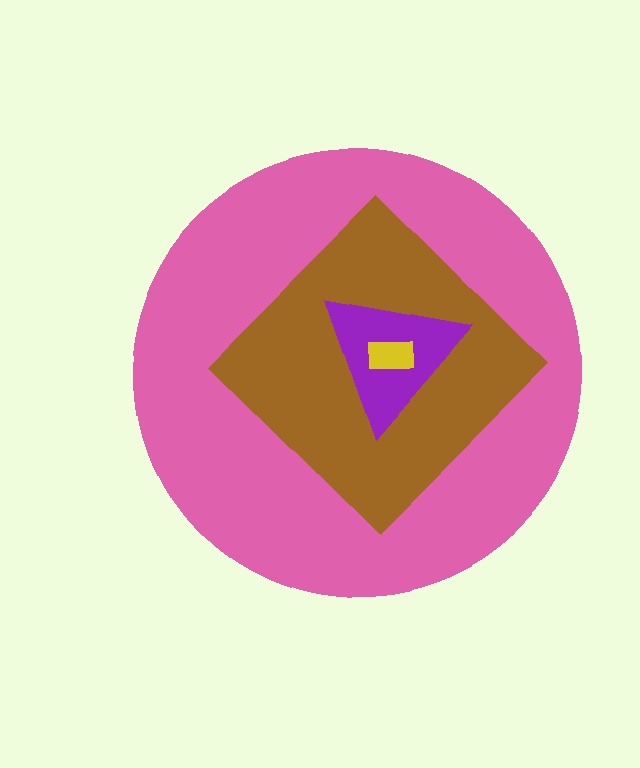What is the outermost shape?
The pink circle.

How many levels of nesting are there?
4.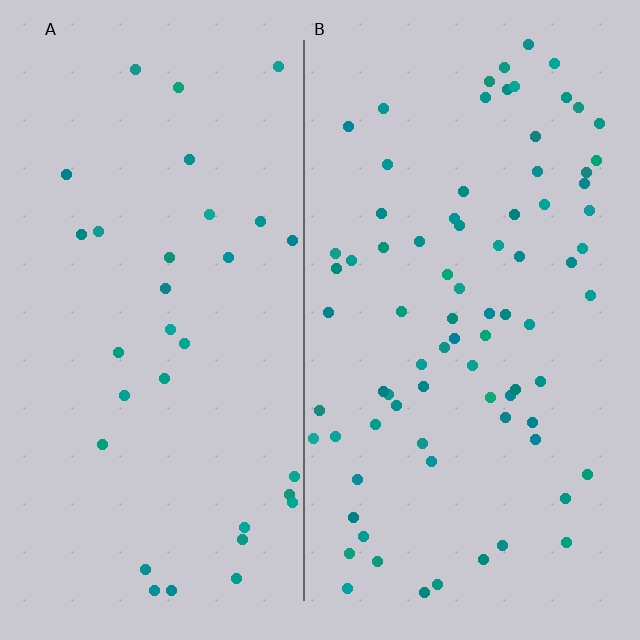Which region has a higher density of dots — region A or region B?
B (the right).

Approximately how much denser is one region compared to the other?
Approximately 2.5× — region B over region A.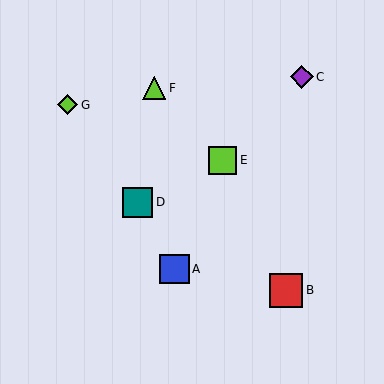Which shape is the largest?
The red square (labeled B) is the largest.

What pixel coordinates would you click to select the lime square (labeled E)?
Click at (223, 160) to select the lime square E.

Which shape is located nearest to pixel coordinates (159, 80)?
The lime triangle (labeled F) at (154, 88) is nearest to that location.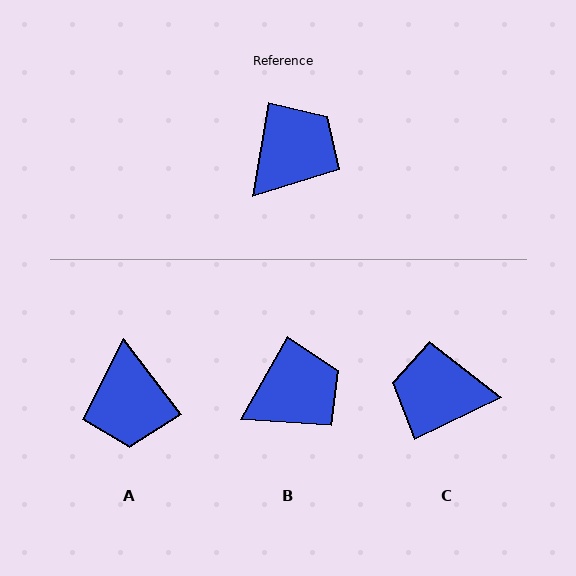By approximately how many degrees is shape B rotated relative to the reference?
Approximately 20 degrees clockwise.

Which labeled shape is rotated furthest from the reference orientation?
A, about 133 degrees away.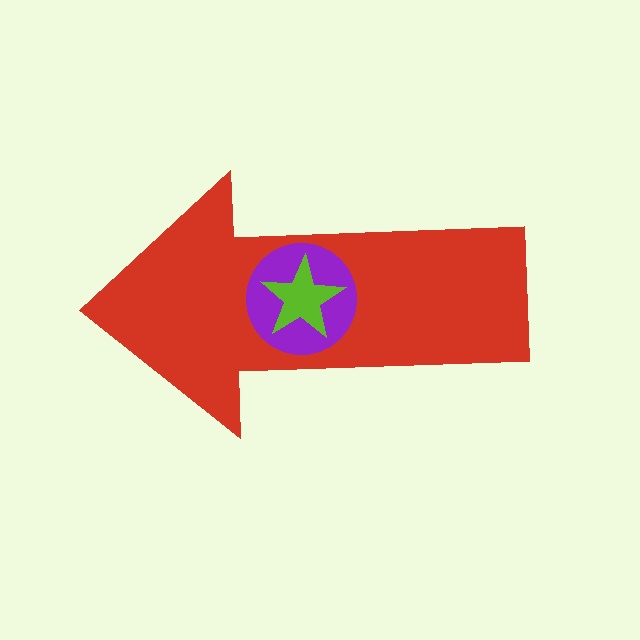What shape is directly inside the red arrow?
The purple circle.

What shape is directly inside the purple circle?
The lime star.